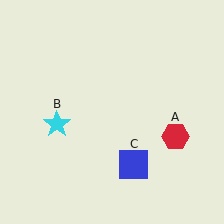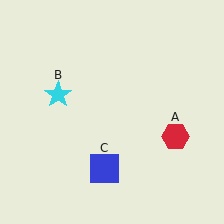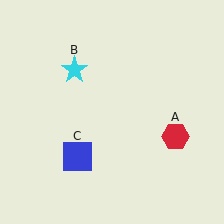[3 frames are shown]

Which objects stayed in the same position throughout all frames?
Red hexagon (object A) remained stationary.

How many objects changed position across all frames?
2 objects changed position: cyan star (object B), blue square (object C).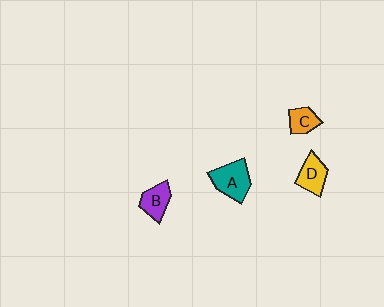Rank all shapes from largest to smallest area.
From largest to smallest: A (teal), D (yellow), B (purple), C (orange).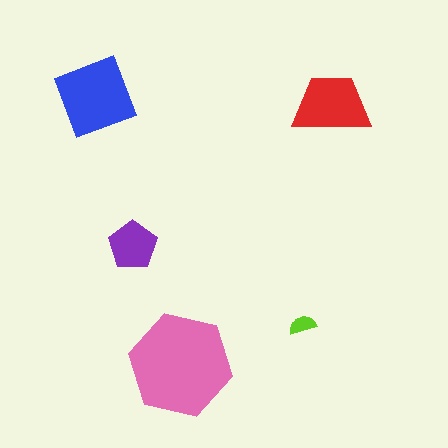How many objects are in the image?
There are 5 objects in the image.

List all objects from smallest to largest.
The lime semicircle, the purple pentagon, the red trapezoid, the blue square, the pink hexagon.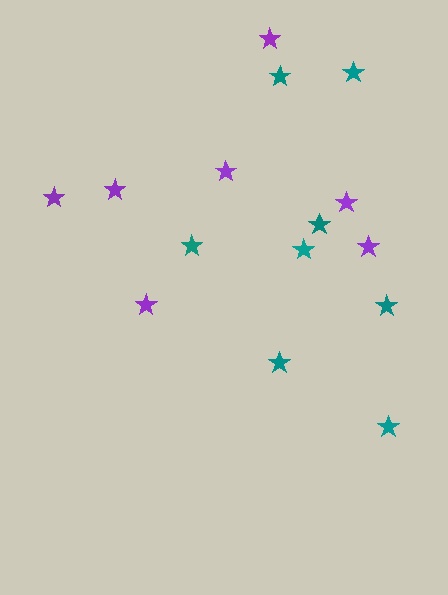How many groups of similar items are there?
There are 2 groups: one group of purple stars (7) and one group of teal stars (8).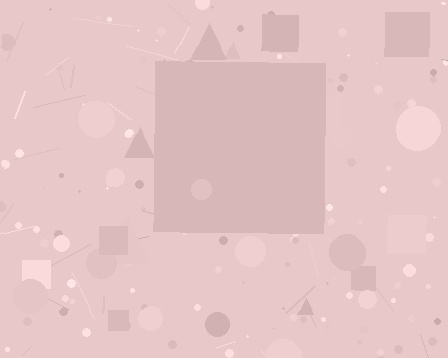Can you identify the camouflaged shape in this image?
The camouflaged shape is a square.